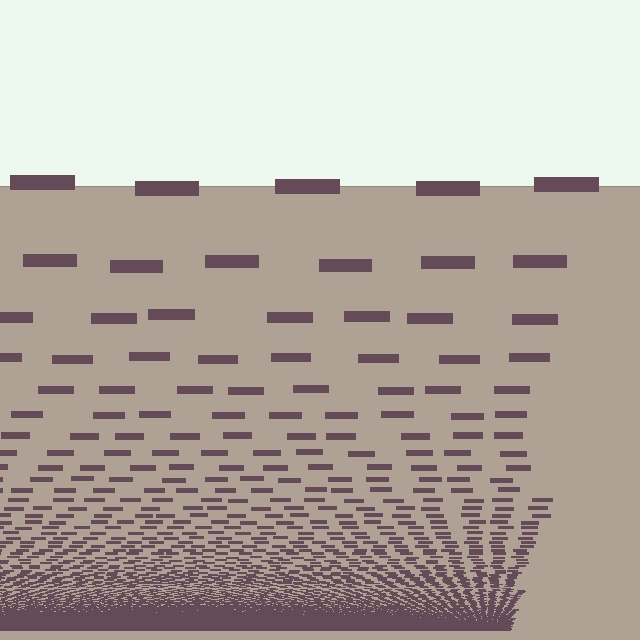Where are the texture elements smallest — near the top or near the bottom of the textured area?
Near the bottom.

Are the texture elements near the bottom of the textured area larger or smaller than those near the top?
Smaller. The gradient is inverted — elements near the bottom are smaller and denser.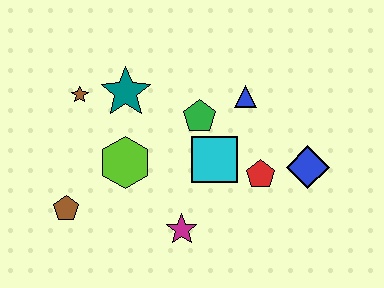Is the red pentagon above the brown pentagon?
Yes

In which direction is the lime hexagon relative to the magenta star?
The lime hexagon is above the magenta star.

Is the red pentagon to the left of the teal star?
No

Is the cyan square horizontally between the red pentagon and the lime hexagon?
Yes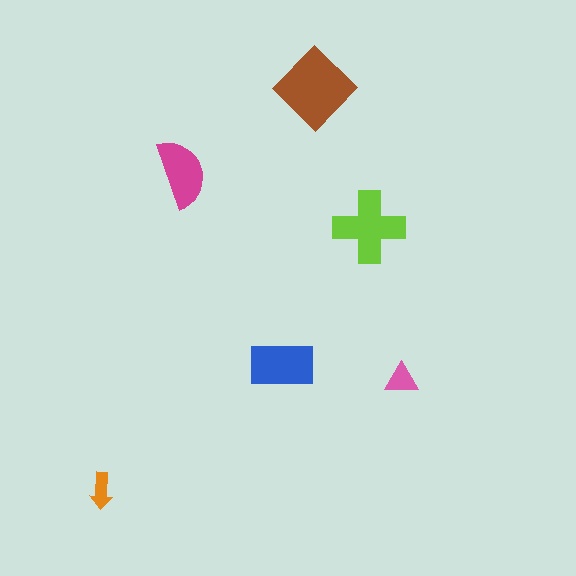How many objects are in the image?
There are 6 objects in the image.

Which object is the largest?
The brown diamond.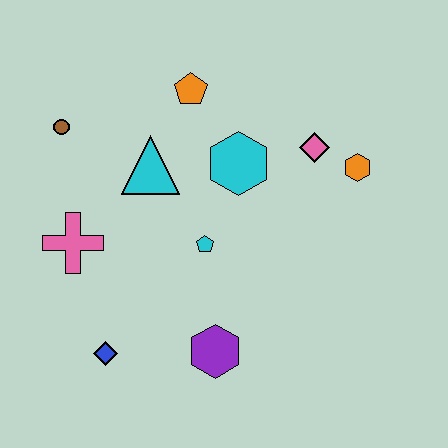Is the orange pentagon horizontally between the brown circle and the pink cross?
No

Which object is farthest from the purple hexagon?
The brown circle is farthest from the purple hexagon.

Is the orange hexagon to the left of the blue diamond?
No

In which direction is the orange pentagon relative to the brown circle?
The orange pentagon is to the right of the brown circle.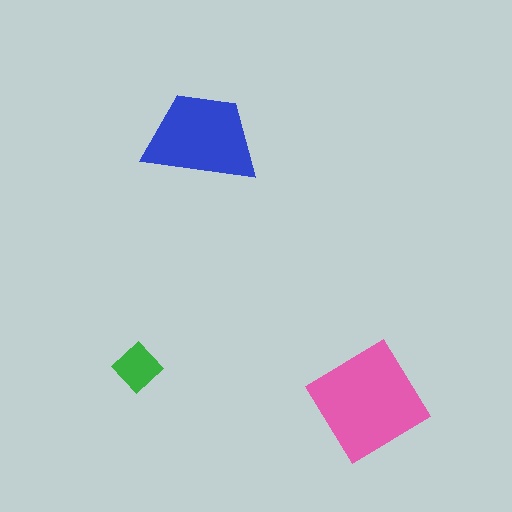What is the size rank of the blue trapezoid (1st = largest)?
2nd.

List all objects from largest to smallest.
The pink diamond, the blue trapezoid, the green diamond.